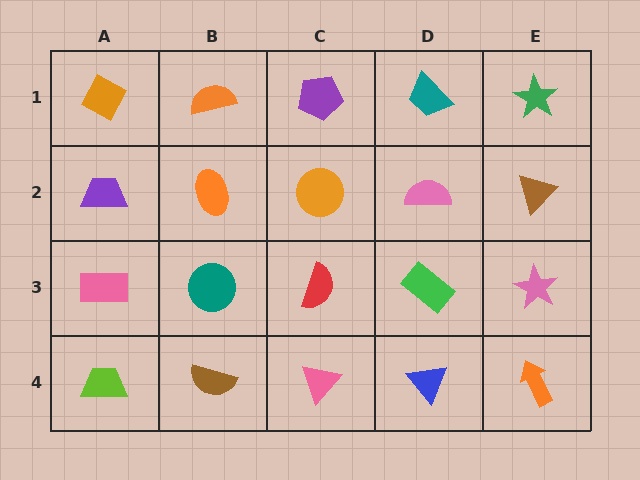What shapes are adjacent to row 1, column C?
An orange circle (row 2, column C), an orange semicircle (row 1, column B), a teal trapezoid (row 1, column D).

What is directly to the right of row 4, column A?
A brown semicircle.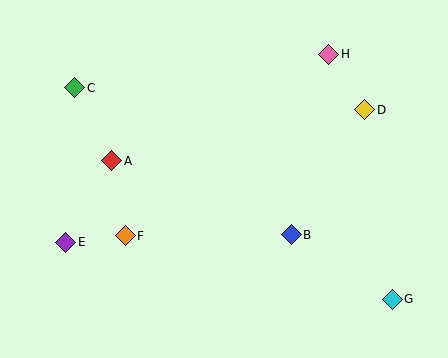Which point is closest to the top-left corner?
Point C is closest to the top-left corner.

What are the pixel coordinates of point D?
Point D is at (365, 110).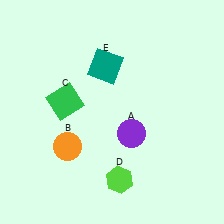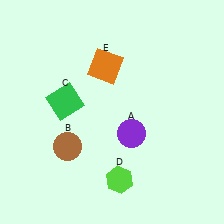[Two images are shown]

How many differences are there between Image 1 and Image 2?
There are 2 differences between the two images.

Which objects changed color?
B changed from orange to brown. E changed from teal to orange.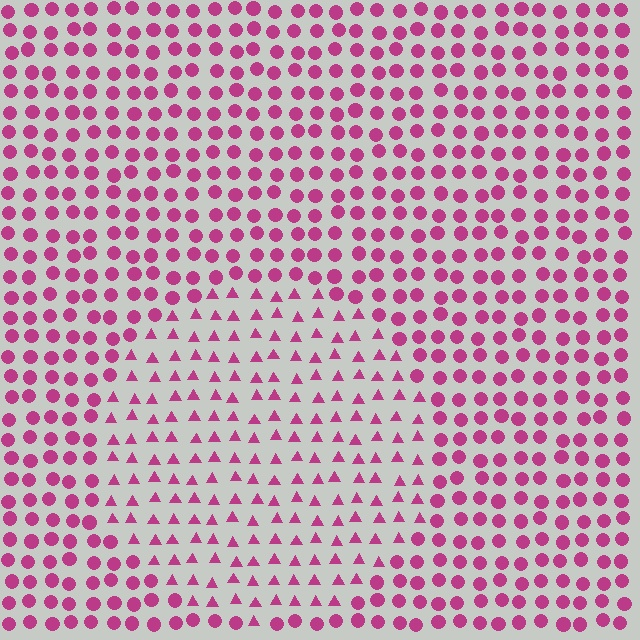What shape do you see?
I see a circle.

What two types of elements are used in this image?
The image uses triangles inside the circle region and circles outside it.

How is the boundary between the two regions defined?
The boundary is defined by a change in element shape: triangles inside vs. circles outside. All elements share the same color and spacing.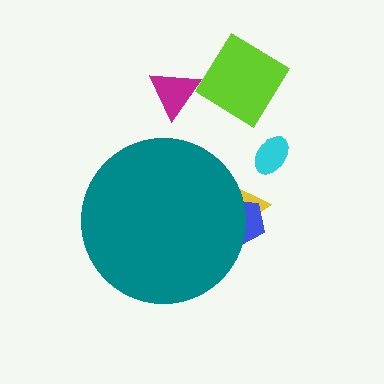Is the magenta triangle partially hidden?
No, the magenta triangle is fully visible.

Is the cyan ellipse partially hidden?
No, the cyan ellipse is fully visible.